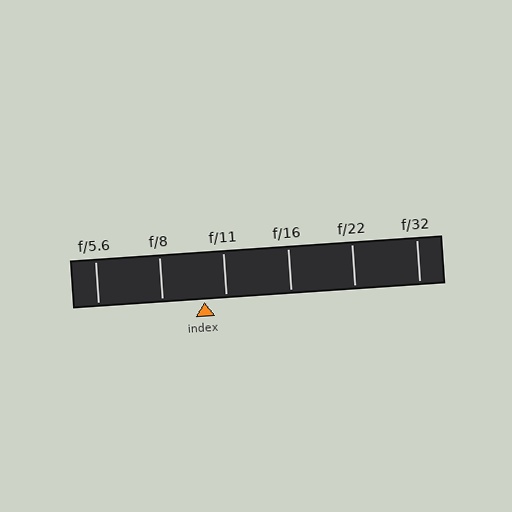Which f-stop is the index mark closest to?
The index mark is closest to f/11.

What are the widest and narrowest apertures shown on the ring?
The widest aperture shown is f/5.6 and the narrowest is f/32.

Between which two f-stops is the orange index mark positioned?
The index mark is between f/8 and f/11.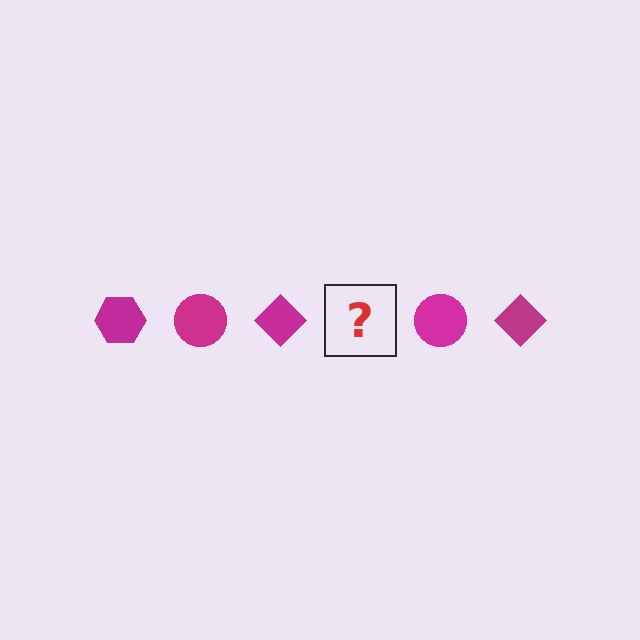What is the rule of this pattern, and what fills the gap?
The rule is that the pattern cycles through hexagon, circle, diamond shapes in magenta. The gap should be filled with a magenta hexagon.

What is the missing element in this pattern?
The missing element is a magenta hexagon.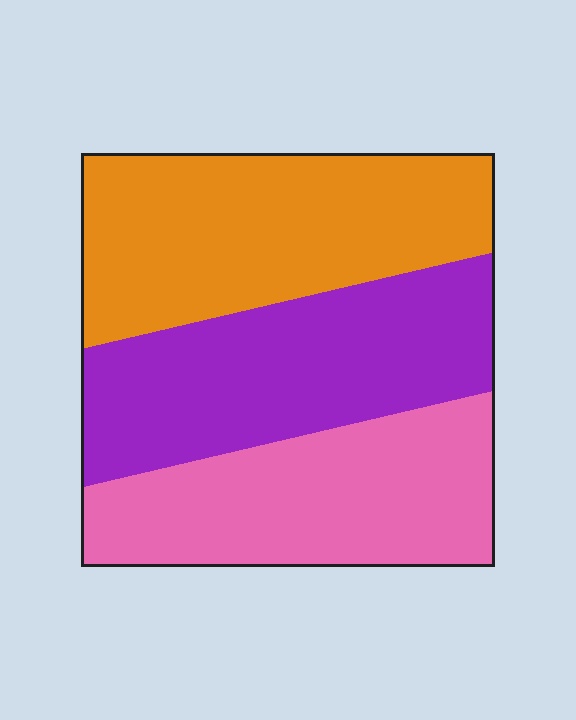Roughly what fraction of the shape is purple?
Purple takes up about one third (1/3) of the shape.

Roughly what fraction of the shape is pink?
Pink takes up about one third (1/3) of the shape.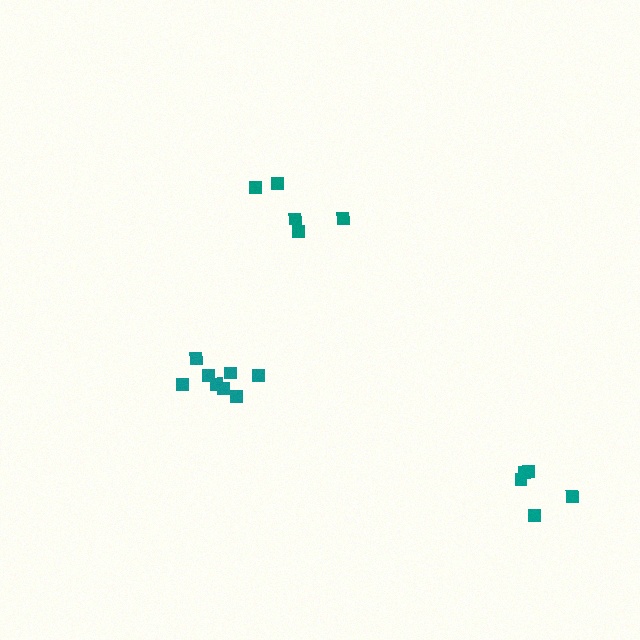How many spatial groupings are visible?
There are 3 spatial groupings.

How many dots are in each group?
Group 1: 5 dots, Group 2: 5 dots, Group 3: 8 dots (18 total).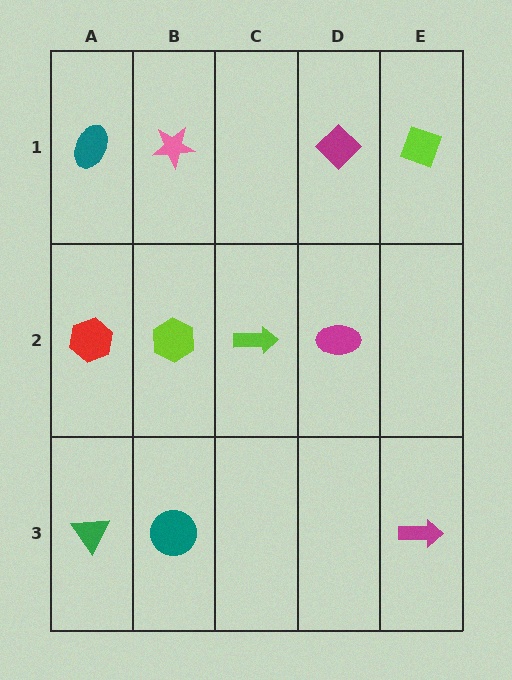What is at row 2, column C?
A lime arrow.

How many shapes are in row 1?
4 shapes.